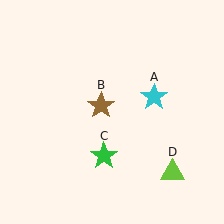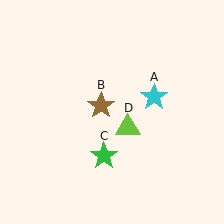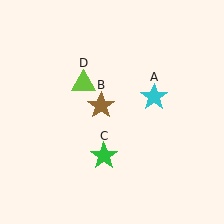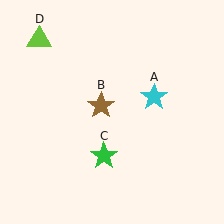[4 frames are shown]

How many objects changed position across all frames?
1 object changed position: lime triangle (object D).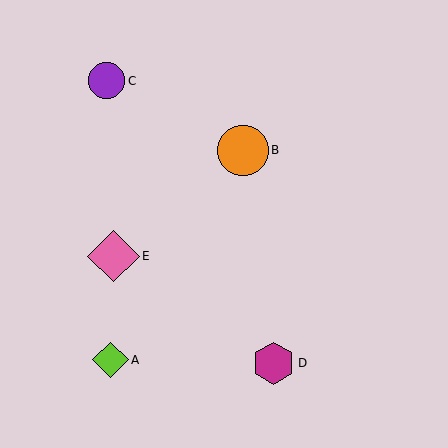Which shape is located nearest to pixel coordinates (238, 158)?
The orange circle (labeled B) at (243, 150) is nearest to that location.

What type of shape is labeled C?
Shape C is a purple circle.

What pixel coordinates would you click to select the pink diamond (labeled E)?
Click at (114, 256) to select the pink diamond E.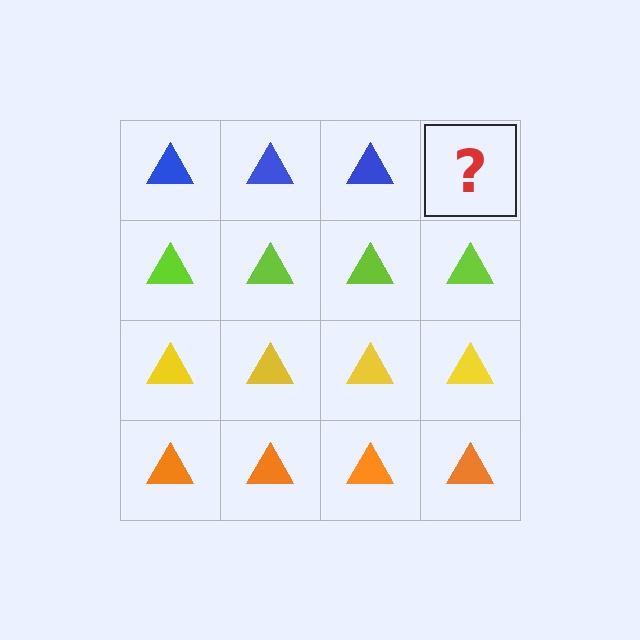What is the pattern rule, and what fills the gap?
The rule is that each row has a consistent color. The gap should be filled with a blue triangle.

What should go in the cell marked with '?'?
The missing cell should contain a blue triangle.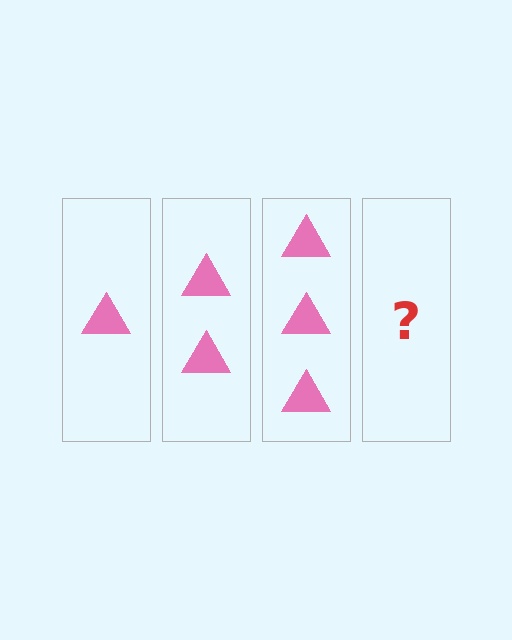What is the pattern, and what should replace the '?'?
The pattern is that each step adds one more triangle. The '?' should be 4 triangles.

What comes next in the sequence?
The next element should be 4 triangles.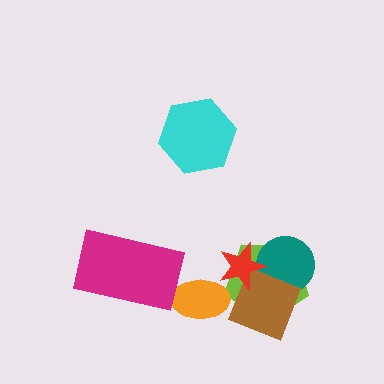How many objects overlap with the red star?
3 objects overlap with the red star.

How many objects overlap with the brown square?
3 objects overlap with the brown square.